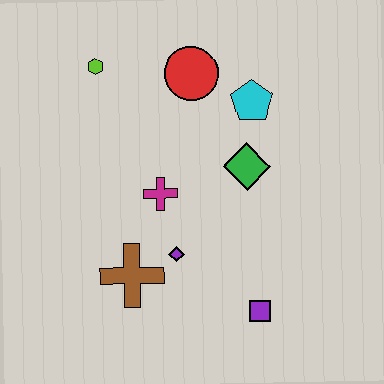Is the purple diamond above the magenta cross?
No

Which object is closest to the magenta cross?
The purple diamond is closest to the magenta cross.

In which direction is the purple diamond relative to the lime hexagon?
The purple diamond is below the lime hexagon.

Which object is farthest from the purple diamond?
The lime hexagon is farthest from the purple diamond.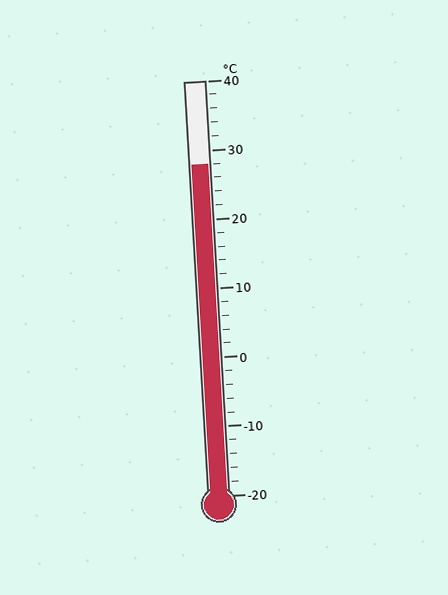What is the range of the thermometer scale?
The thermometer scale ranges from -20°C to 40°C.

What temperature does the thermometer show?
The thermometer shows approximately 28°C.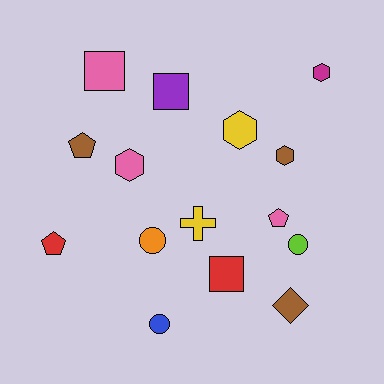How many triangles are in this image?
There are no triangles.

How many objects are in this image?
There are 15 objects.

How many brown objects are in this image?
There are 3 brown objects.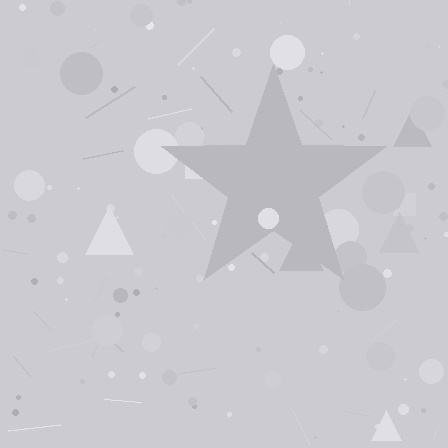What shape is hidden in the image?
A star is hidden in the image.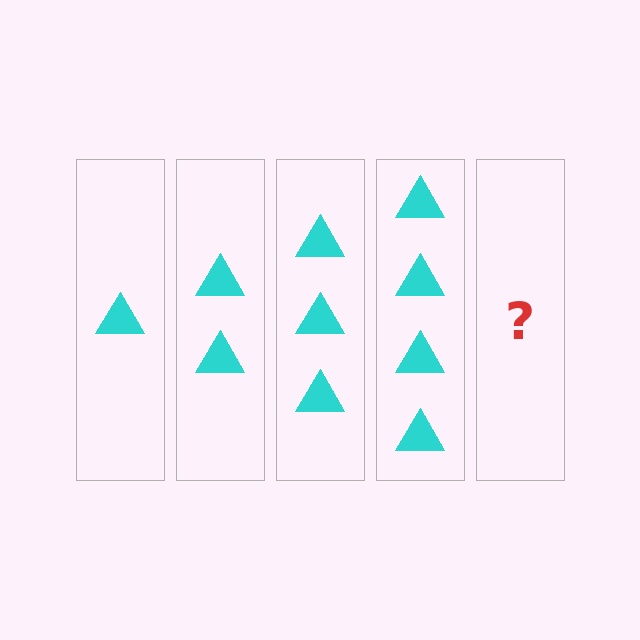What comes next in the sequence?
The next element should be 5 triangles.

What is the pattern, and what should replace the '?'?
The pattern is that each step adds one more triangle. The '?' should be 5 triangles.